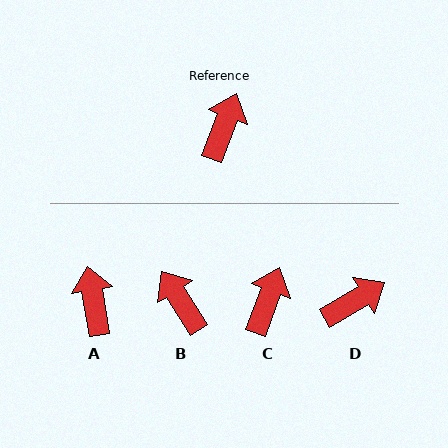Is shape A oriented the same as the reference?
No, it is off by about 30 degrees.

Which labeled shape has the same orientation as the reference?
C.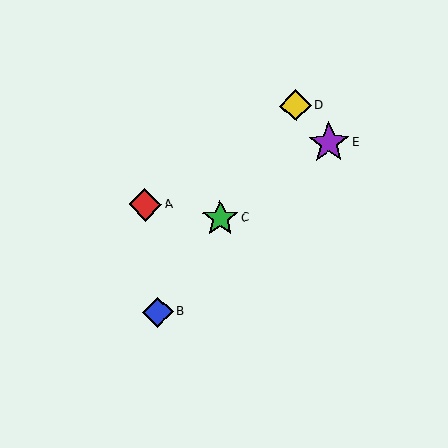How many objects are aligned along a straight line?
3 objects (B, C, D) are aligned along a straight line.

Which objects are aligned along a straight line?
Objects B, C, D are aligned along a straight line.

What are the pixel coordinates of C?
Object C is at (220, 218).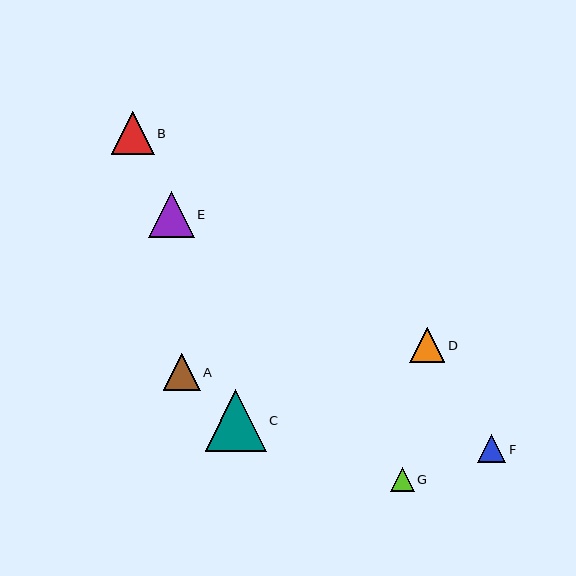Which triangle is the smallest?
Triangle G is the smallest with a size of approximately 24 pixels.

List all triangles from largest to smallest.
From largest to smallest: C, E, B, A, D, F, G.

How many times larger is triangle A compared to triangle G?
Triangle A is approximately 1.5 times the size of triangle G.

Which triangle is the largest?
Triangle C is the largest with a size of approximately 61 pixels.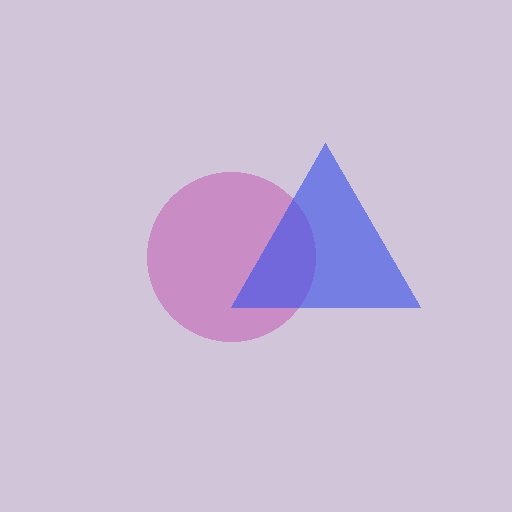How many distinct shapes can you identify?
There are 2 distinct shapes: a magenta circle, a blue triangle.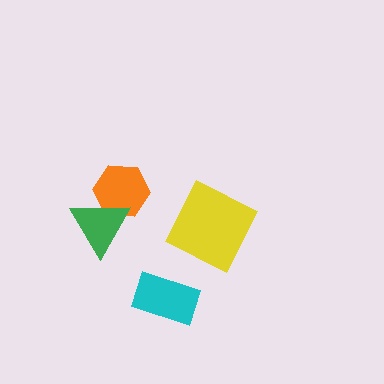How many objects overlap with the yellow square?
0 objects overlap with the yellow square.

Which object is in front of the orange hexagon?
The green triangle is in front of the orange hexagon.